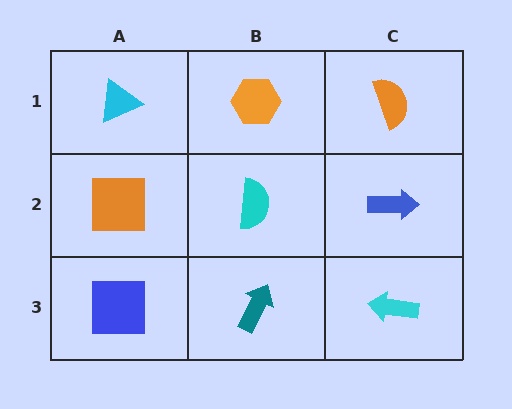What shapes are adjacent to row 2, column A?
A cyan triangle (row 1, column A), a blue square (row 3, column A), a cyan semicircle (row 2, column B).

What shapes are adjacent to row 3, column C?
A blue arrow (row 2, column C), a teal arrow (row 3, column B).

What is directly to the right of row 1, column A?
An orange hexagon.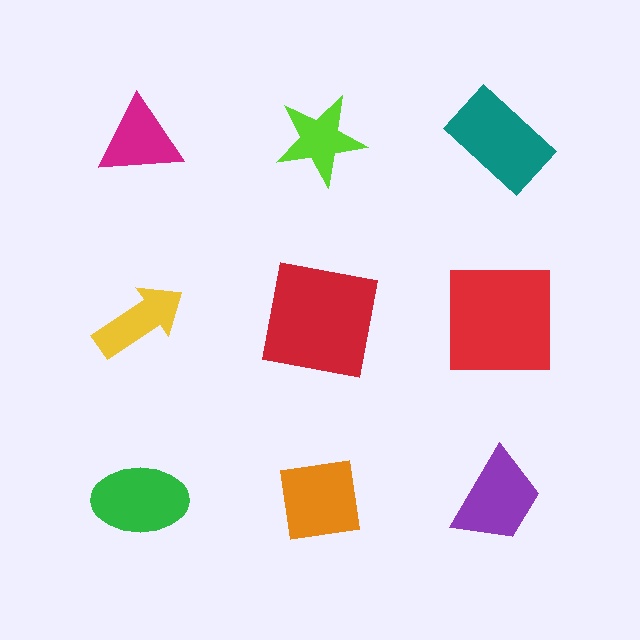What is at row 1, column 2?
A lime star.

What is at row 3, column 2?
An orange square.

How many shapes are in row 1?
3 shapes.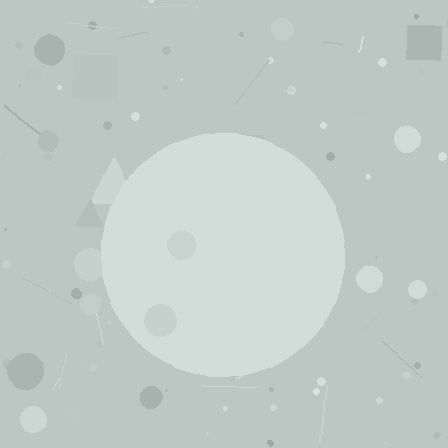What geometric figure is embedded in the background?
A circle is embedded in the background.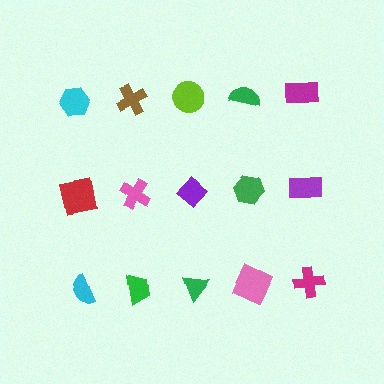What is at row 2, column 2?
A pink cross.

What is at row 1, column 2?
A brown cross.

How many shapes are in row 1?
5 shapes.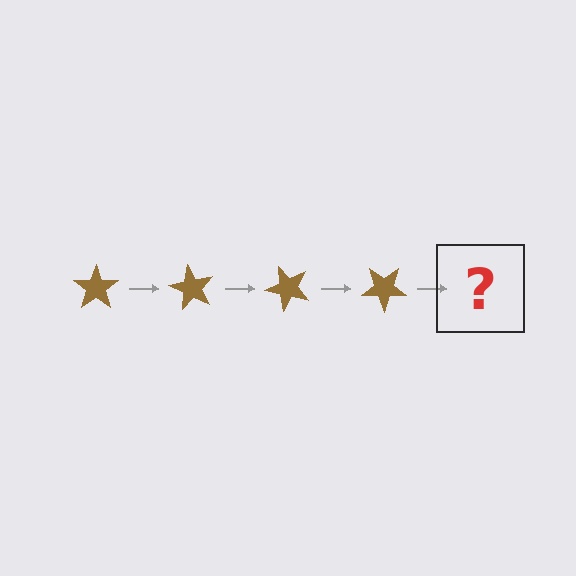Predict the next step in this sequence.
The next step is a brown star rotated 240 degrees.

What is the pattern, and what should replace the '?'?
The pattern is that the star rotates 60 degrees each step. The '?' should be a brown star rotated 240 degrees.